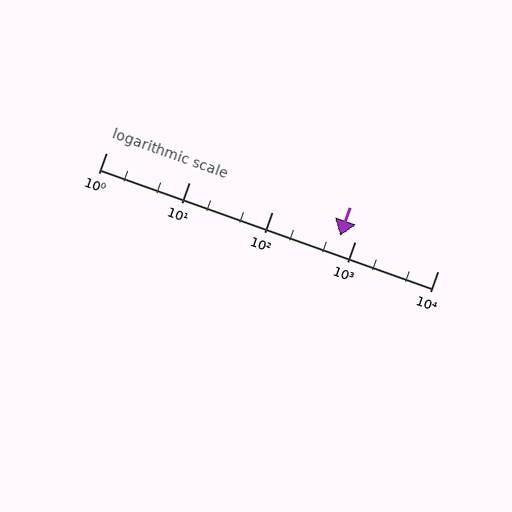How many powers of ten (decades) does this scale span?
The scale spans 4 decades, from 1 to 10000.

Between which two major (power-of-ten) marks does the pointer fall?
The pointer is between 100 and 1000.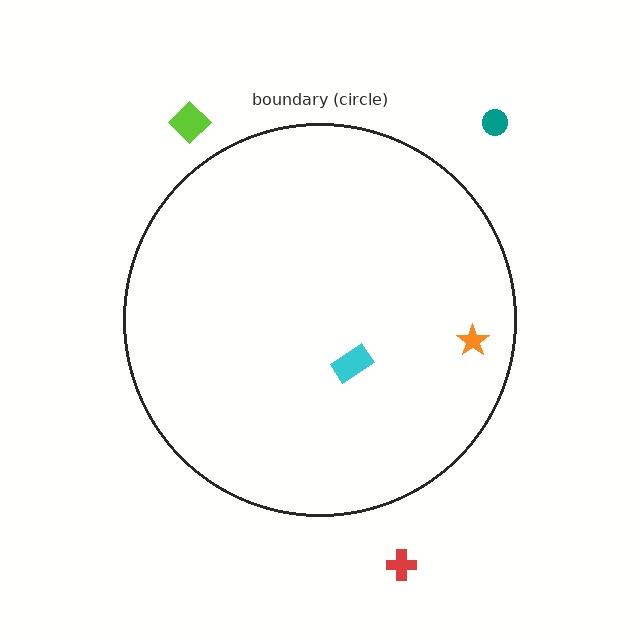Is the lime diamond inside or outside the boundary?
Outside.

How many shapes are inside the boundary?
2 inside, 3 outside.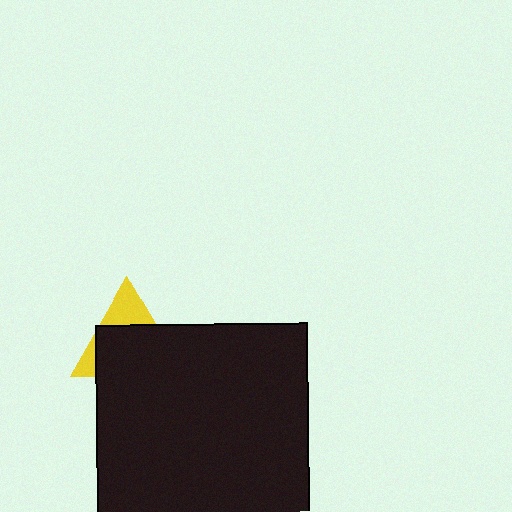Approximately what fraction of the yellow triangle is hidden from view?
Roughly 67% of the yellow triangle is hidden behind the black square.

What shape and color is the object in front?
The object in front is a black square.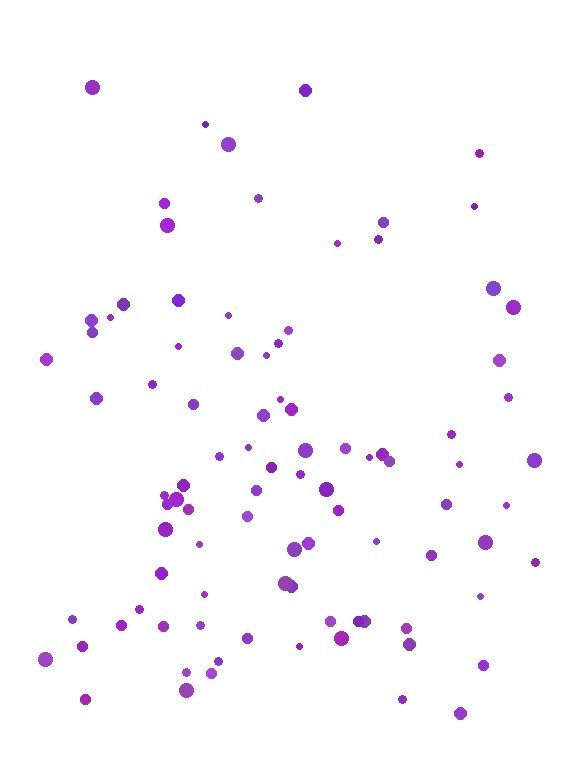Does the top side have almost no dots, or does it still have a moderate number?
Still a moderate number, just noticeably fewer than the bottom.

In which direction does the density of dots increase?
From top to bottom, with the bottom side densest.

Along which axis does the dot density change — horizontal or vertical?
Vertical.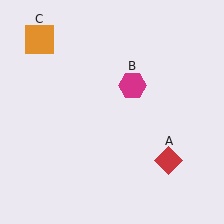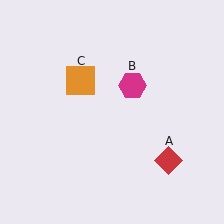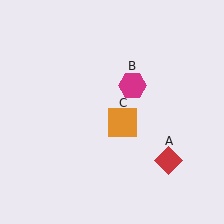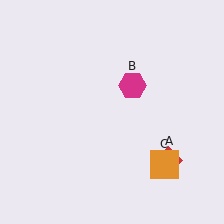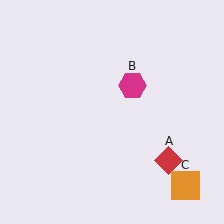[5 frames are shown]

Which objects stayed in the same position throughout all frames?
Red diamond (object A) and magenta hexagon (object B) remained stationary.